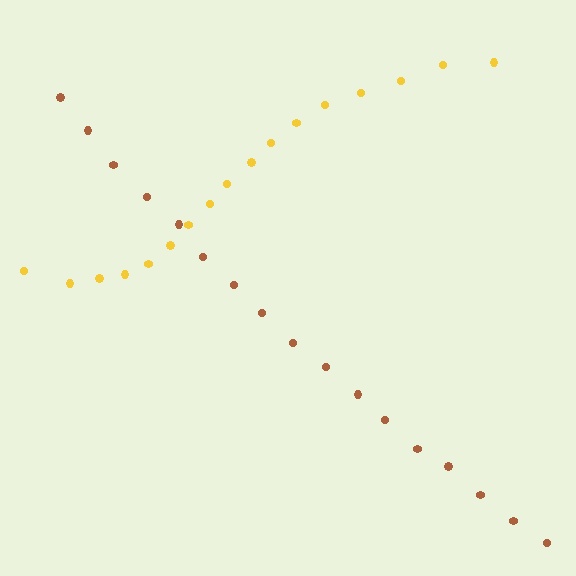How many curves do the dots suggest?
There are 2 distinct paths.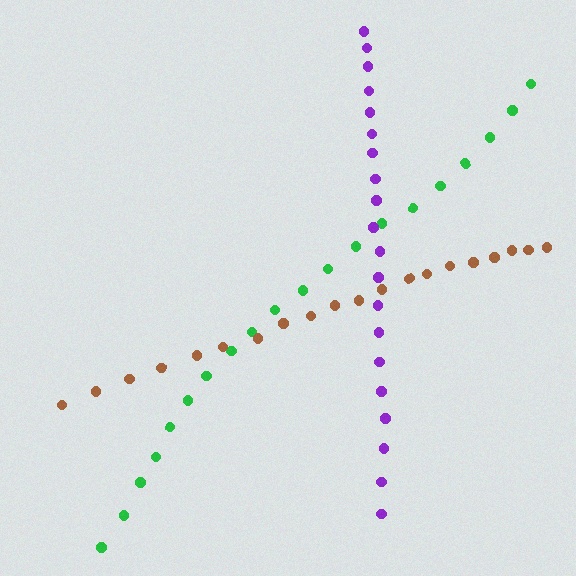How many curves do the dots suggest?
There are 3 distinct paths.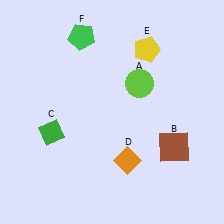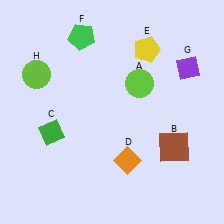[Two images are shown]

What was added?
A purple diamond (G), a lime circle (H) were added in Image 2.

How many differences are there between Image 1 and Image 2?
There are 2 differences between the two images.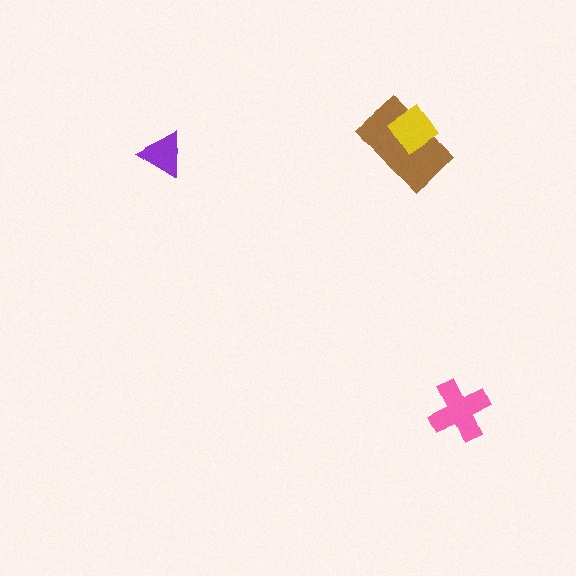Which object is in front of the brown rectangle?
The yellow diamond is in front of the brown rectangle.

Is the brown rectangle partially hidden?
Yes, it is partially covered by another shape.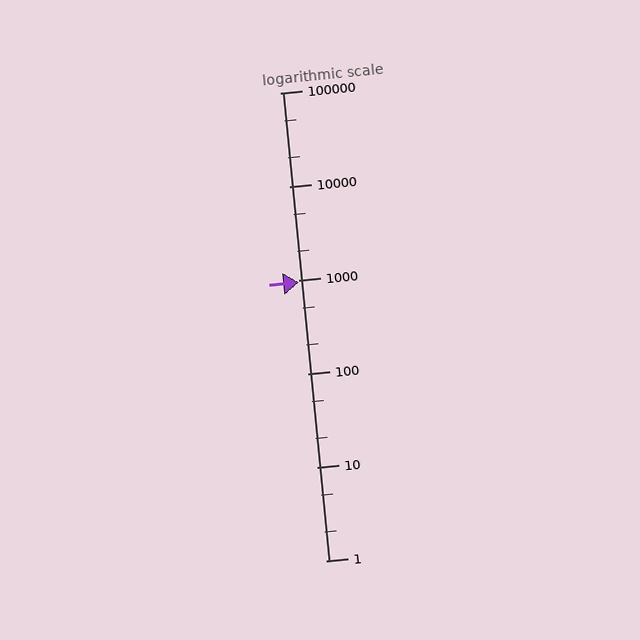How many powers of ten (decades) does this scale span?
The scale spans 5 decades, from 1 to 100000.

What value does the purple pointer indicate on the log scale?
The pointer indicates approximately 950.